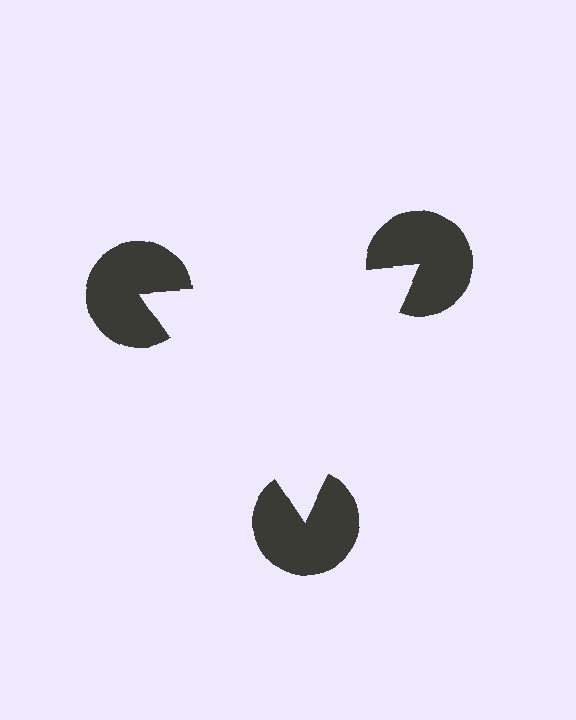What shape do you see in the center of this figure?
An illusory triangle — its edges are inferred from the aligned wedge cuts in the pac-man discs, not physically drawn.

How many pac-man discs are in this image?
There are 3 — one at each vertex of the illusory triangle.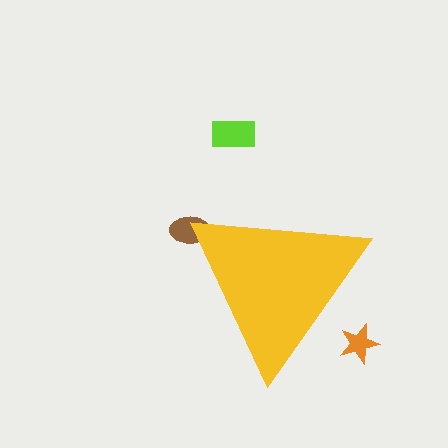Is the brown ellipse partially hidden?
Yes, the brown ellipse is partially hidden behind the yellow triangle.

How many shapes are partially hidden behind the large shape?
2 shapes are partially hidden.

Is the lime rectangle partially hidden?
No, the lime rectangle is fully visible.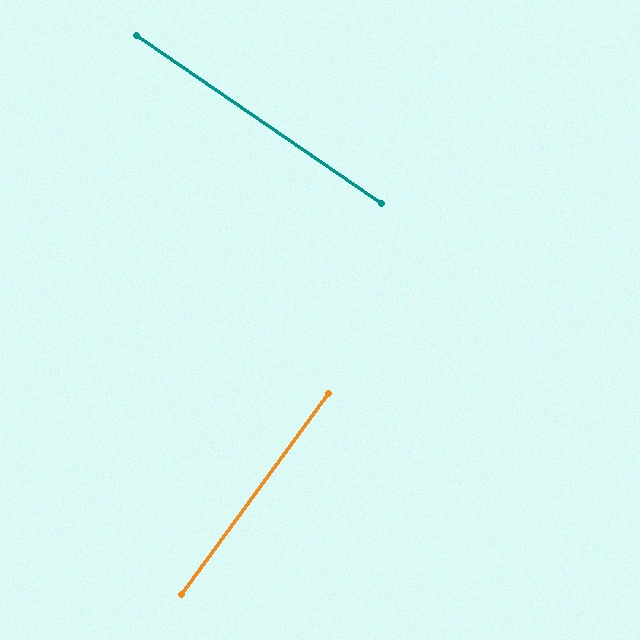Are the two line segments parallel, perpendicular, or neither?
Perpendicular — they meet at approximately 88°.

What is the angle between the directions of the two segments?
Approximately 88 degrees.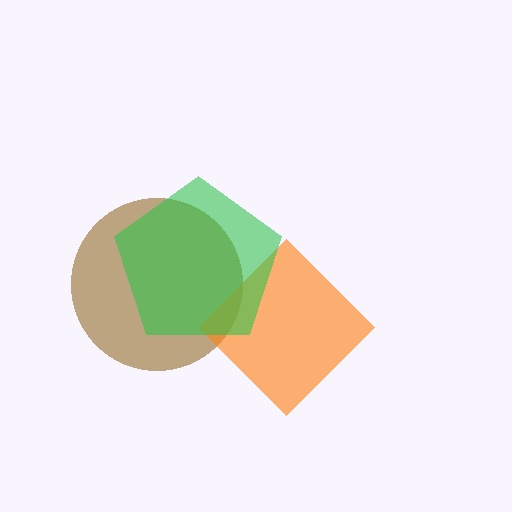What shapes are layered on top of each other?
The layered shapes are: a brown circle, an orange diamond, a green pentagon.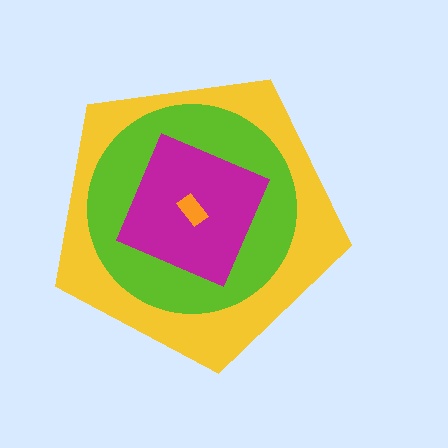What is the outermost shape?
The yellow pentagon.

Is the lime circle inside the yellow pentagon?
Yes.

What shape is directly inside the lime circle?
The magenta square.